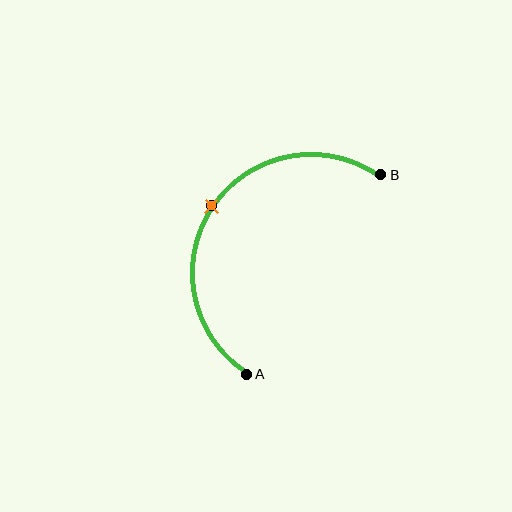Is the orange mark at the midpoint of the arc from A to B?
Yes. The orange mark lies on the arc at equal arc-length from both A and B — it is the arc midpoint.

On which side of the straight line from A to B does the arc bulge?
The arc bulges above and to the left of the straight line connecting A and B.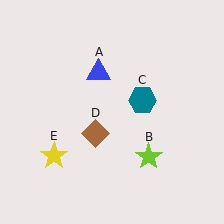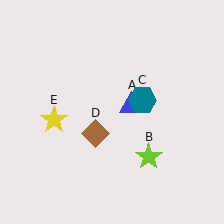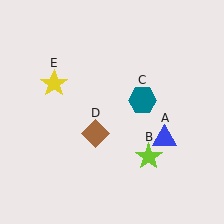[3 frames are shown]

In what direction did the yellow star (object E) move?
The yellow star (object E) moved up.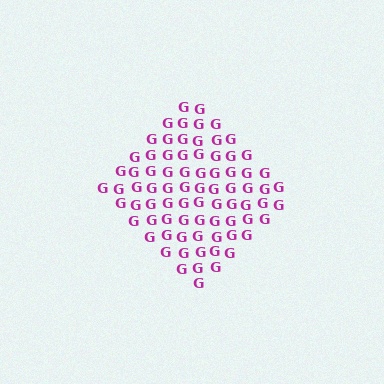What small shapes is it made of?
It is made of small letter G's.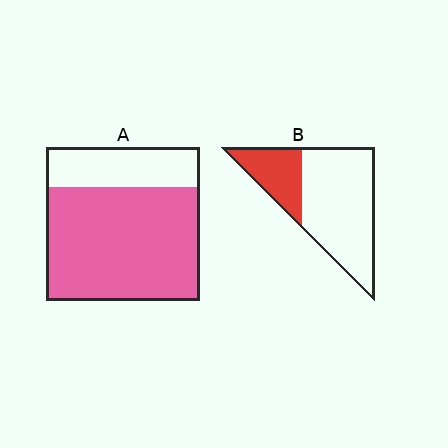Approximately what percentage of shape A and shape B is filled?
A is approximately 75% and B is approximately 30%.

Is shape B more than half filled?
No.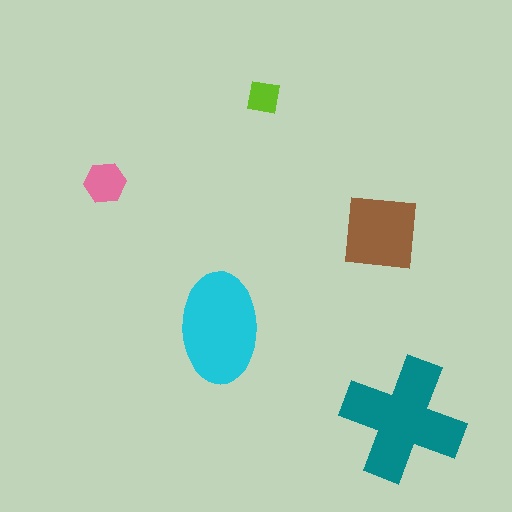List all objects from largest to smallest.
The teal cross, the cyan ellipse, the brown square, the pink hexagon, the lime square.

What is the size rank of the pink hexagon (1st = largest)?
4th.